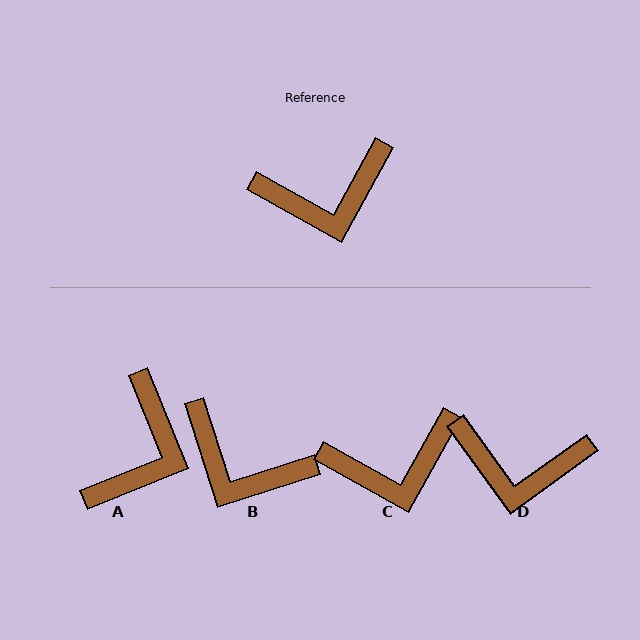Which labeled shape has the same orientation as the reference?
C.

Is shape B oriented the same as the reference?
No, it is off by about 43 degrees.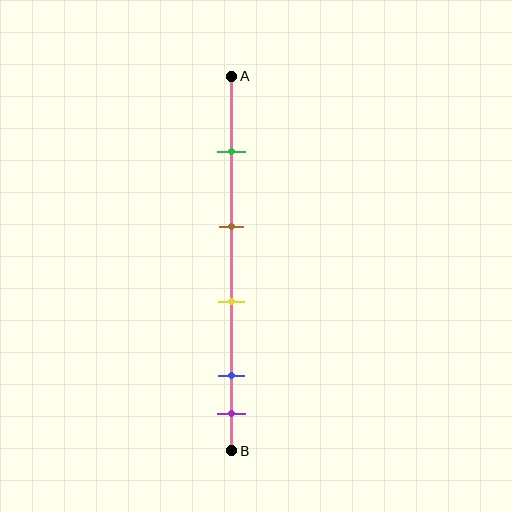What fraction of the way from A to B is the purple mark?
The purple mark is approximately 90% (0.9) of the way from A to B.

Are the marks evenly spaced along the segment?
No, the marks are not evenly spaced.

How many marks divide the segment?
There are 5 marks dividing the segment.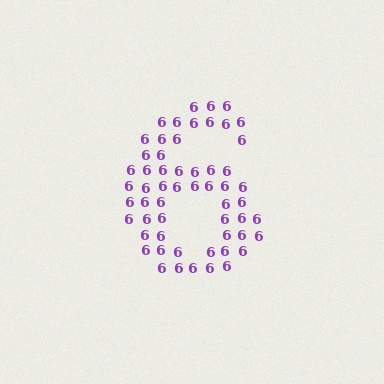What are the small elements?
The small elements are digit 6's.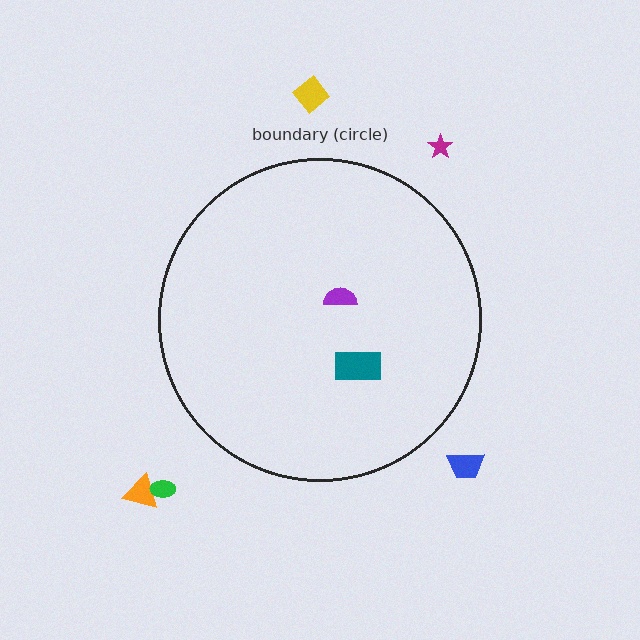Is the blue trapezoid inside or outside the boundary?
Outside.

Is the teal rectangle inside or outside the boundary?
Inside.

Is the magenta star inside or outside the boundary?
Outside.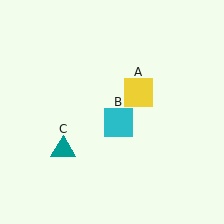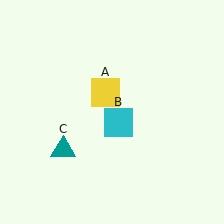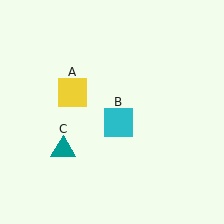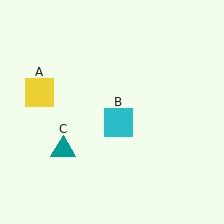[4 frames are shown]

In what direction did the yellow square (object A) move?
The yellow square (object A) moved left.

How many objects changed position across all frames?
1 object changed position: yellow square (object A).